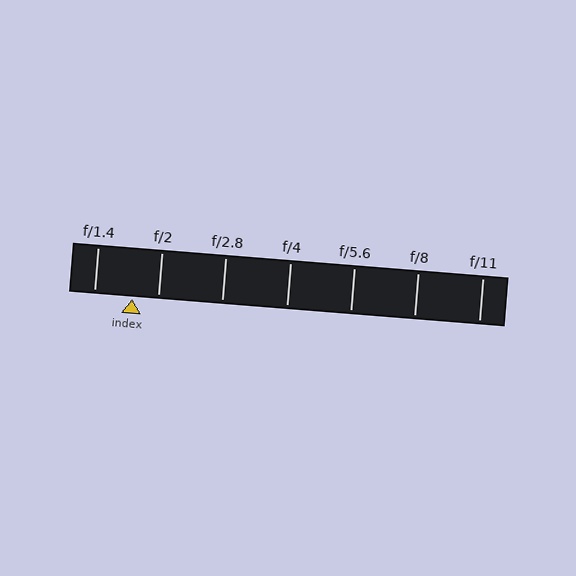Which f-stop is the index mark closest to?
The index mark is closest to f/2.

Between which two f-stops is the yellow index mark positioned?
The index mark is between f/1.4 and f/2.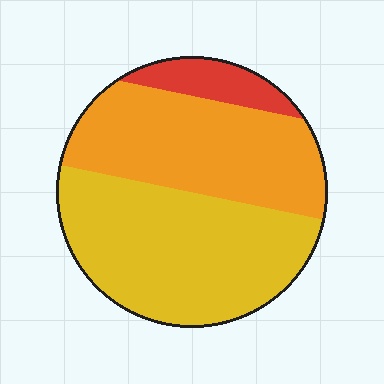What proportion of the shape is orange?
Orange takes up about two fifths (2/5) of the shape.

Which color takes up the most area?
Yellow, at roughly 50%.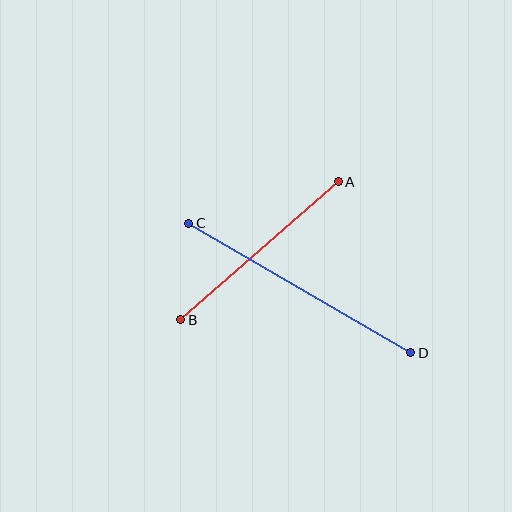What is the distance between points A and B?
The distance is approximately 209 pixels.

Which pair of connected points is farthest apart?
Points C and D are farthest apart.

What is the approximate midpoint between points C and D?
The midpoint is at approximately (300, 288) pixels.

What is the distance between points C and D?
The distance is approximately 257 pixels.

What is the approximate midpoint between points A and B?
The midpoint is at approximately (260, 251) pixels.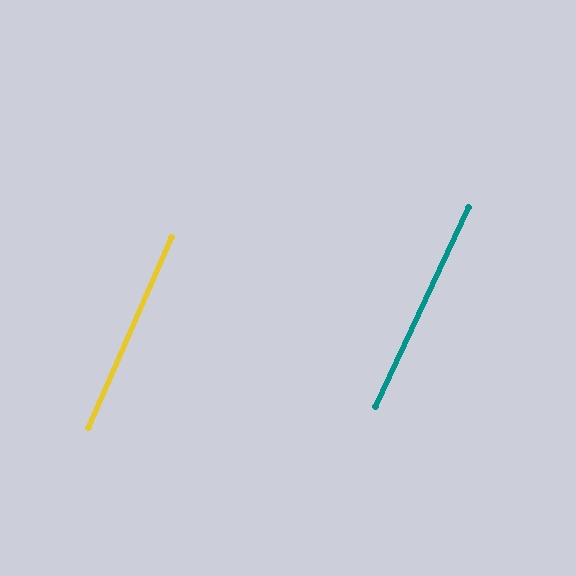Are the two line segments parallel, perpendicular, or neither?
Parallel — their directions differ by only 1.4°.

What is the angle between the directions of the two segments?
Approximately 1 degree.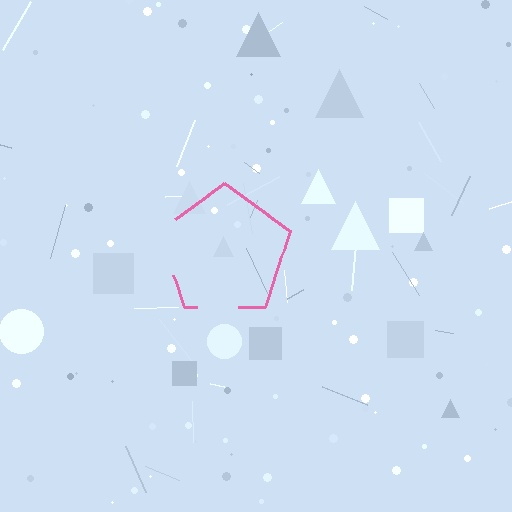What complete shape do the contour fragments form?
The contour fragments form a pentagon.